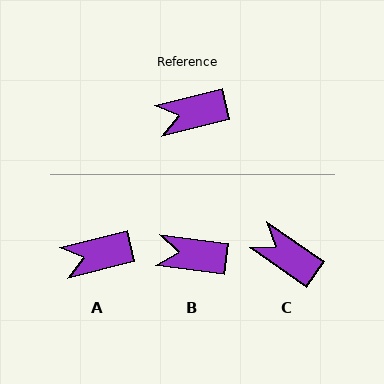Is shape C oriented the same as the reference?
No, it is off by about 48 degrees.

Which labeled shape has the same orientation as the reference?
A.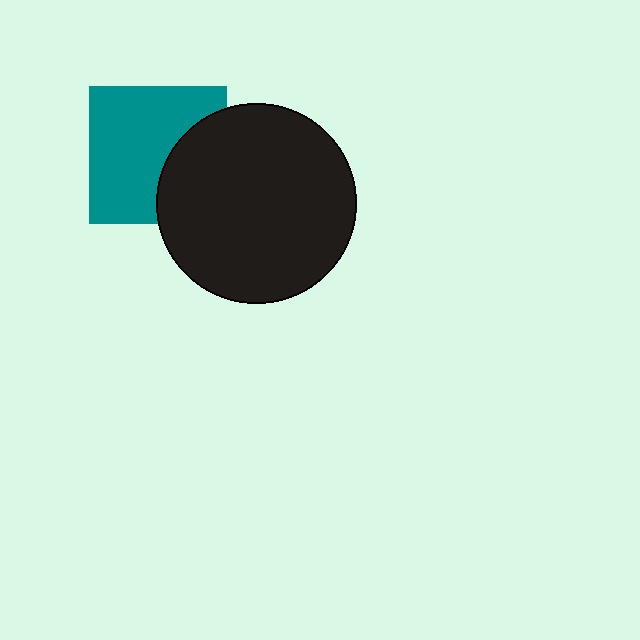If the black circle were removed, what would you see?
You would see the complete teal square.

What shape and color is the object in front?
The object in front is a black circle.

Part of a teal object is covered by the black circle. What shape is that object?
It is a square.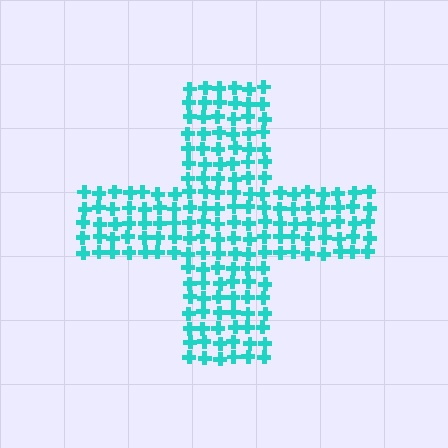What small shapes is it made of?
It is made of small crosses.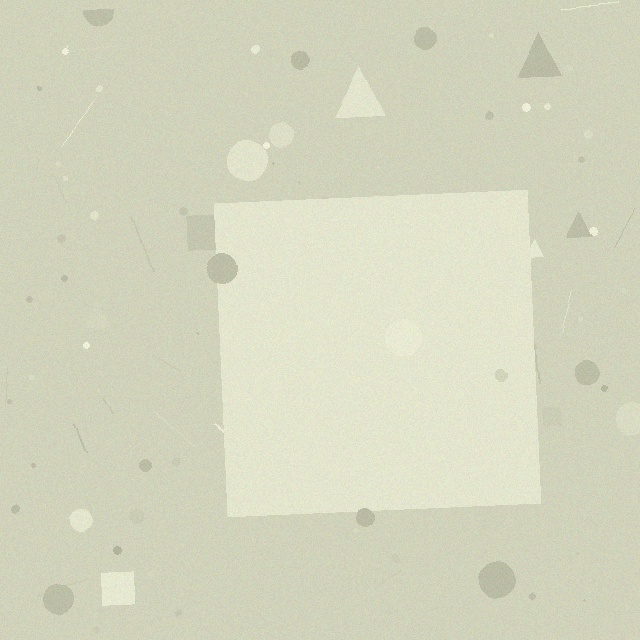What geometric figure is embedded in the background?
A square is embedded in the background.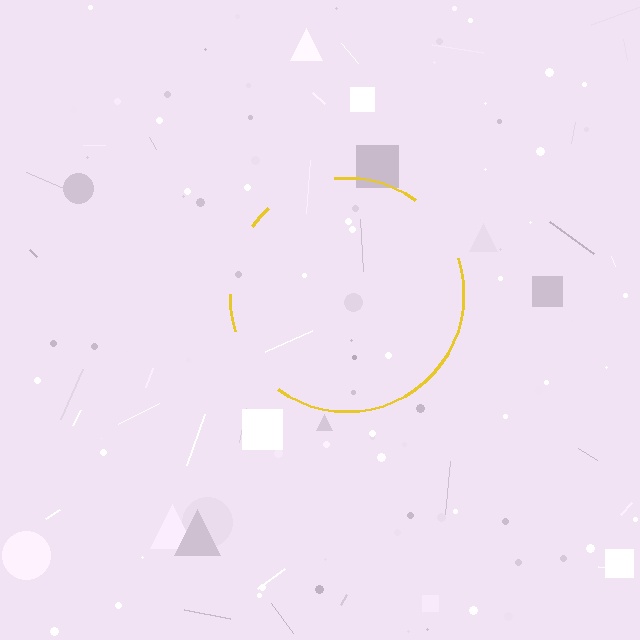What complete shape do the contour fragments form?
The contour fragments form a circle.